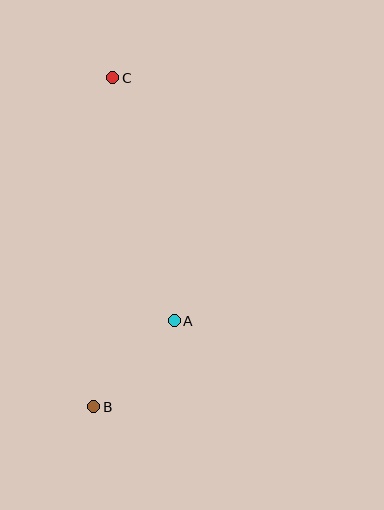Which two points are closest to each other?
Points A and B are closest to each other.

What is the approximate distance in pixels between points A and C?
The distance between A and C is approximately 251 pixels.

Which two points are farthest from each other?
Points B and C are farthest from each other.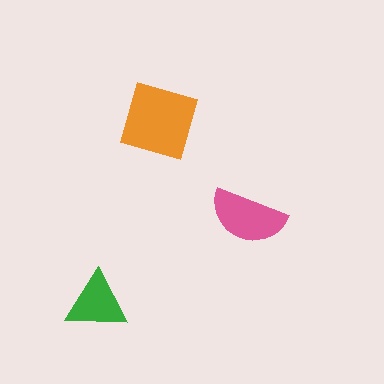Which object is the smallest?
The green triangle.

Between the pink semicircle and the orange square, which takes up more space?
The orange square.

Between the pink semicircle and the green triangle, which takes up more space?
The pink semicircle.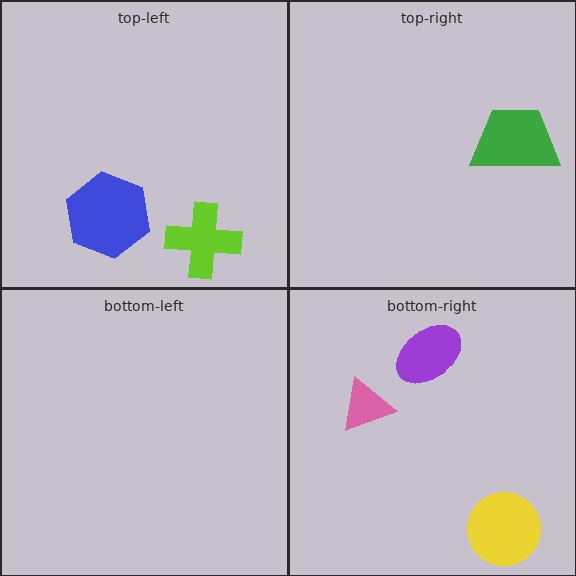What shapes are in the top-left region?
The blue hexagon, the lime cross.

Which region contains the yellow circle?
The bottom-right region.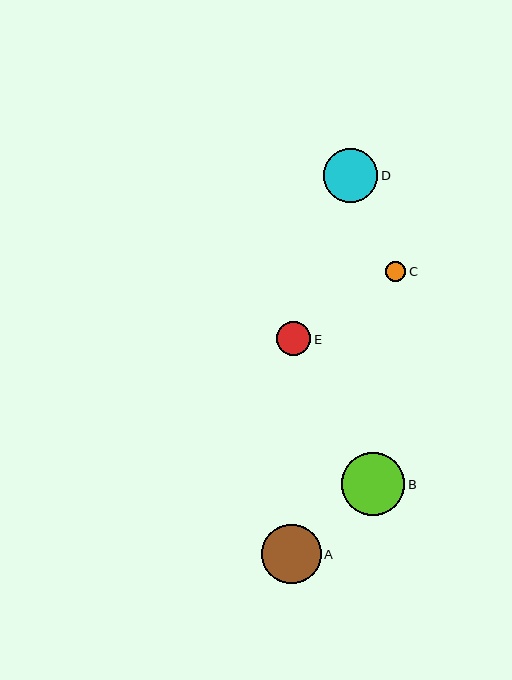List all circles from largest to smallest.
From largest to smallest: B, A, D, E, C.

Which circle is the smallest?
Circle C is the smallest with a size of approximately 20 pixels.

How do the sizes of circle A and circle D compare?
Circle A and circle D are approximately the same size.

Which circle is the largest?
Circle B is the largest with a size of approximately 63 pixels.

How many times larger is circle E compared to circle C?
Circle E is approximately 1.7 times the size of circle C.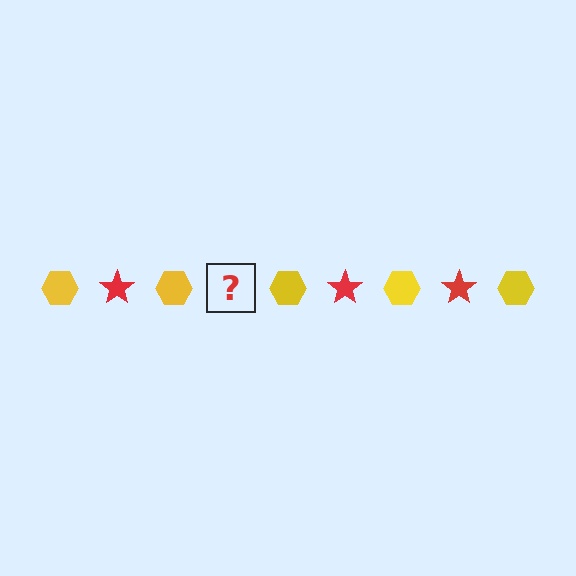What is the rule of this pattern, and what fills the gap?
The rule is that the pattern alternates between yellow hexagon and red star. The gap should be filled with a red star.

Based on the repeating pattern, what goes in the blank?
The blank should be a red star.